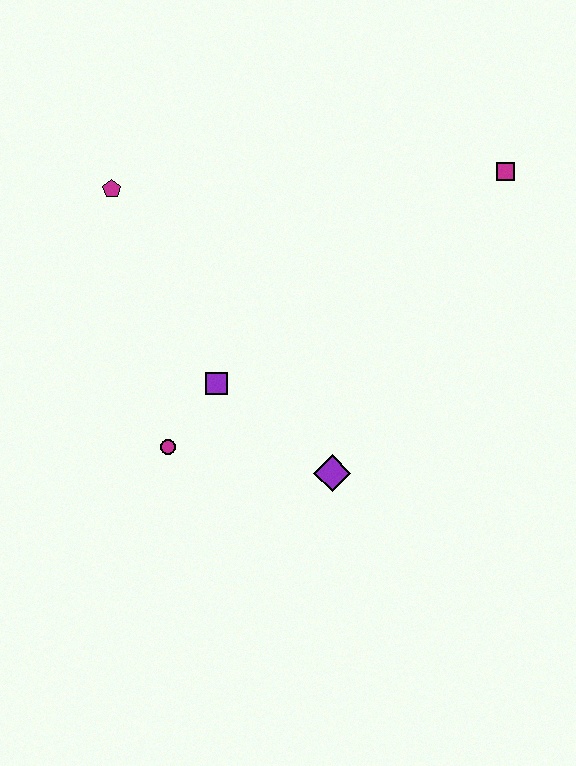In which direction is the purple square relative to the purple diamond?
The purple square is to the left of the purple diamond.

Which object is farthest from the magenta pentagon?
The magenta square is farthest from the magenta pentagon.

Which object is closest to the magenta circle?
The purple square is closest to the magenta circle.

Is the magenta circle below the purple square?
Yes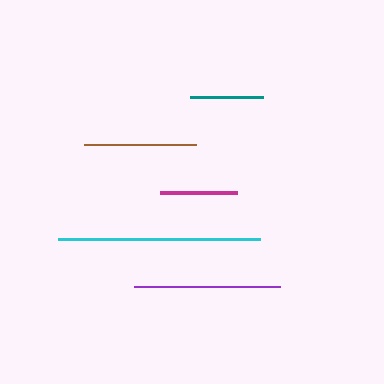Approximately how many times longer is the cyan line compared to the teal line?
The cyan line is approximately 2.7 times the length of the teal line.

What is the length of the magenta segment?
The magenta segment is approximately 77 pixels long.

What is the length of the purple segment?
The purple segment is approximately 147 pixels long.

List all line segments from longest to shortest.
From longest to shortest: cyan, purple, brown, magenta, teal.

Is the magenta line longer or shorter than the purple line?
The purple line is longer than the magenta line.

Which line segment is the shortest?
The teal line is the shortest at approximately 74 pixels.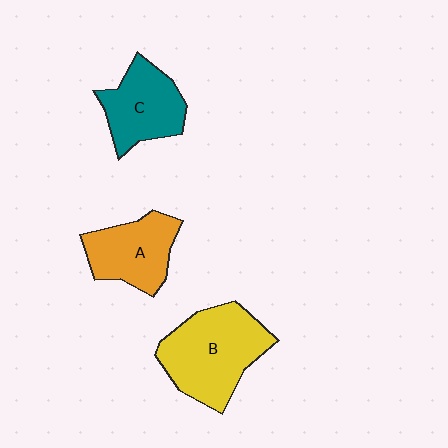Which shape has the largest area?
Shape B (yellow).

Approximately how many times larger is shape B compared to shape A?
Approximately 1.5 times.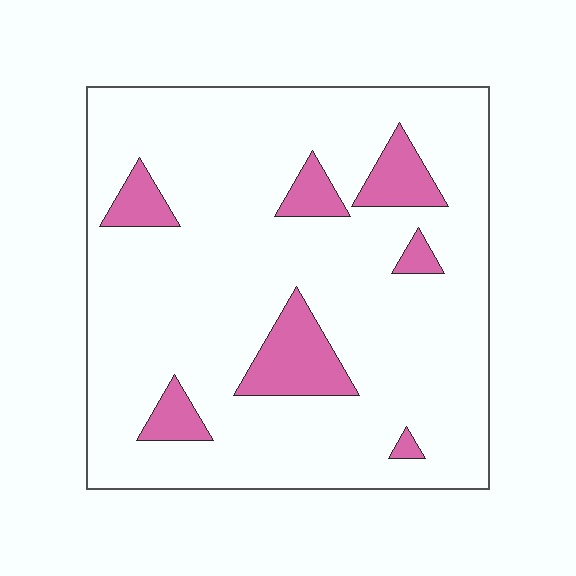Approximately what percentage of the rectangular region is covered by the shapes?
Approximately 15%.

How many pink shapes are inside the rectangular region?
7.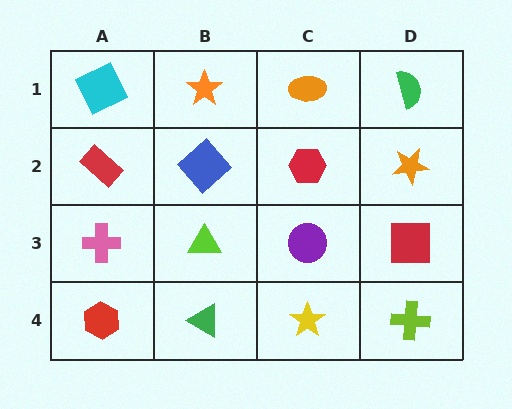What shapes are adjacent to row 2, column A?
A cyan square (row 1, column A), a pink cross (row 3, column A), a blue diamond (row 2, column B).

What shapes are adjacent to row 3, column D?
An orange star (row 2, column D), a lime cross (row 4, column D), a purple circle (row 3, column C).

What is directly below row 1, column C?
A red hexagon.